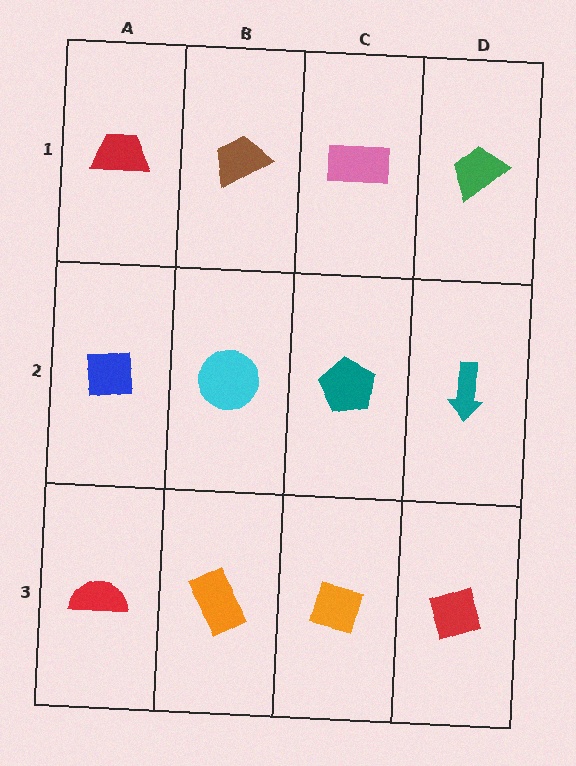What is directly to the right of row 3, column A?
An orange rectangle.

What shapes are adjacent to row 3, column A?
A blue square (row 2, column A), an orange rectangle (row 3, column B).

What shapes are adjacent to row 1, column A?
A blue square (row 2, column A), a brown trapezoid (row 1, column B).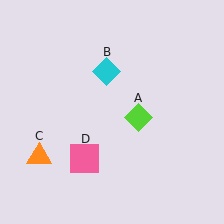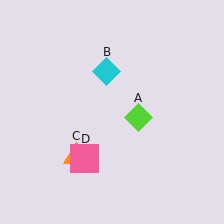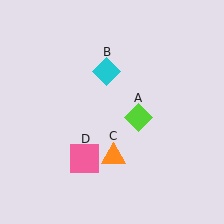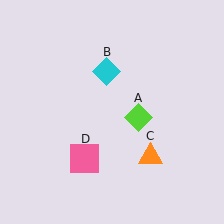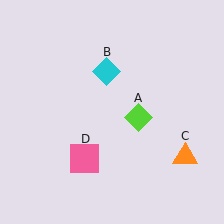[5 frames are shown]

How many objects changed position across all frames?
1 object changed position: orange triangle (object C).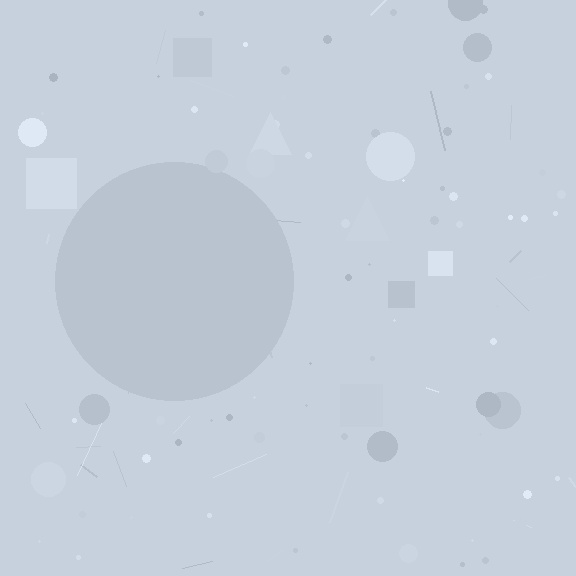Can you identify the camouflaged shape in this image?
The camouflaged shape is a circle.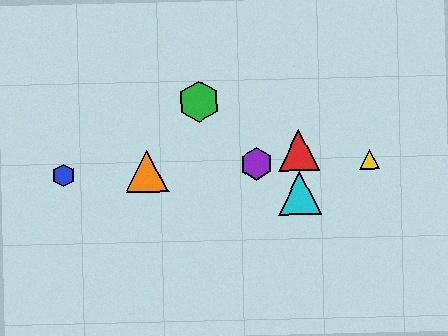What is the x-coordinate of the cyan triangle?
The cyan triangle is at x≈300.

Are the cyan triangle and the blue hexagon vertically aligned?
No, the cyan triangle is at x≈300 and the blue hexagon is at x≈64.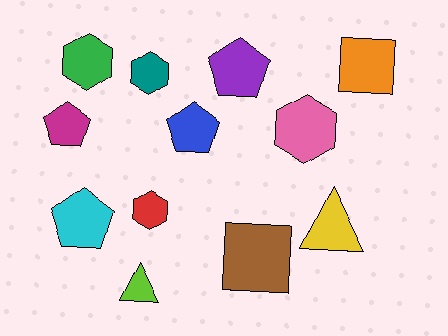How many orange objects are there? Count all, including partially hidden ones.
There is 1 orange object.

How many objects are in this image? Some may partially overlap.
There are 12 objects.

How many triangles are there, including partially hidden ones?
There are 2 triangles.